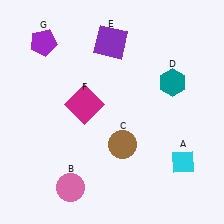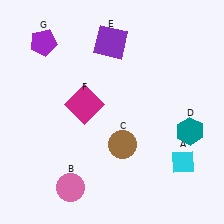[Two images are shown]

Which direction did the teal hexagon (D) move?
The teal hexagon (D) moved down.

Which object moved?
The teal hexagon (D) moved down.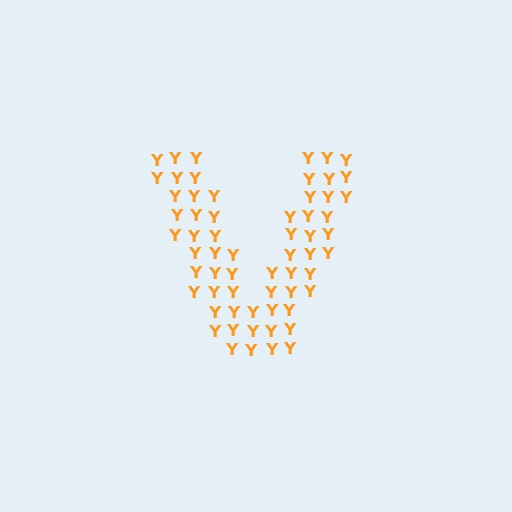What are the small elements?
The small elements are letter Y's.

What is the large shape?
The large shape is the letter V.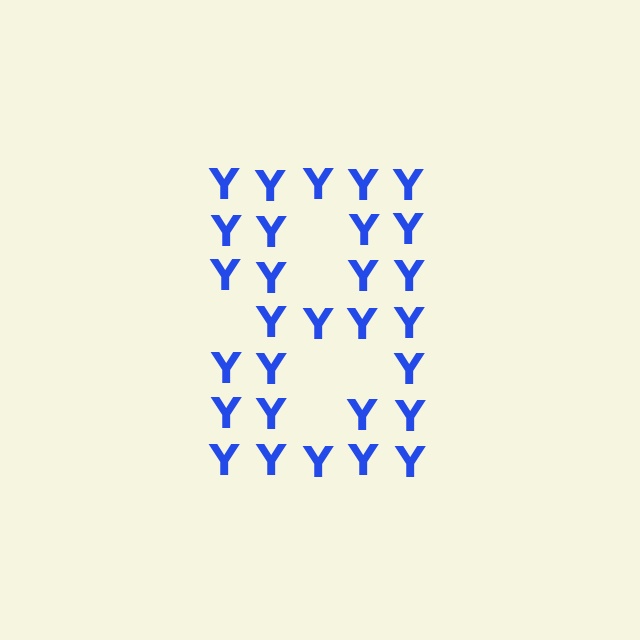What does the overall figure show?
The overall figure shows the digit 8.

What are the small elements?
The small elements are letter Y's.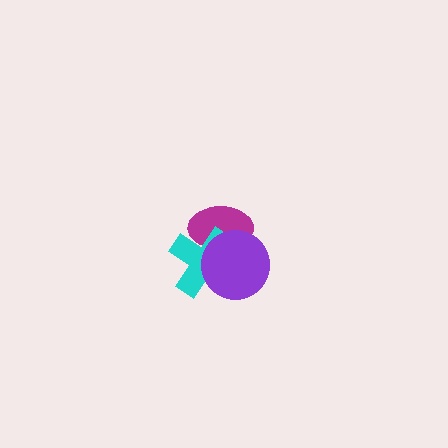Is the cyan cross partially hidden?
Yes, it is partially covered by another shape.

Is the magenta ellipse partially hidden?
Yes, it is partially covered by another shape.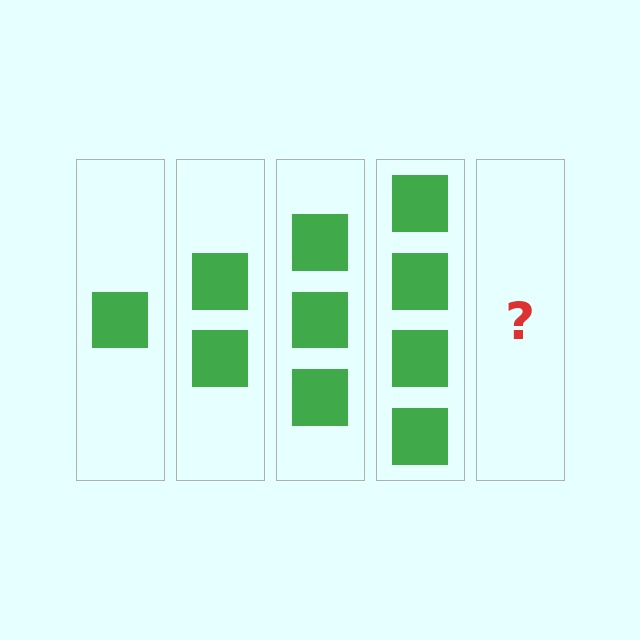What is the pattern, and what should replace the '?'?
The pattern is that each step adds one more square. The '?' should be 5 squares.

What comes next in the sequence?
The next element should be 5 squares.